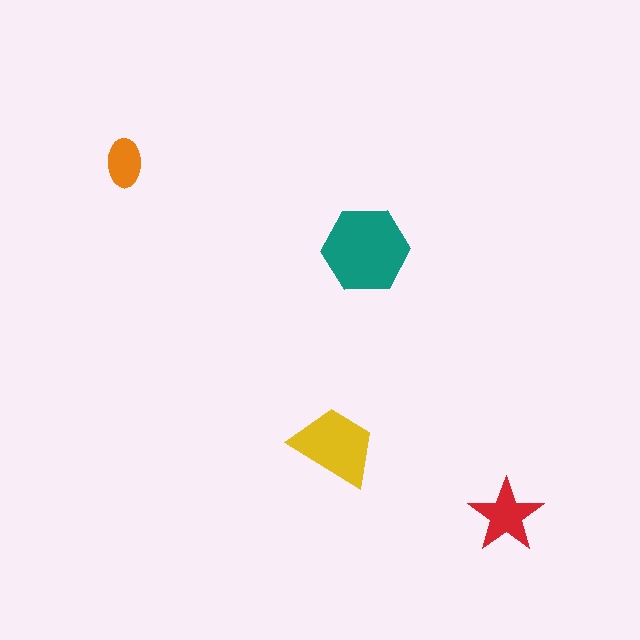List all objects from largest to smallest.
The teal hexagon, the yellow trapezoid, the red star, the orange ellipse.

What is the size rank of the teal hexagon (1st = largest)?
1st.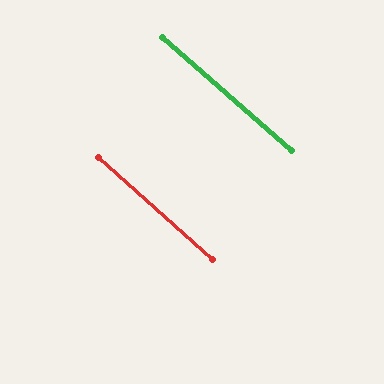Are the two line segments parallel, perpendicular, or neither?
Parallel — their directions differ by only 1.0°.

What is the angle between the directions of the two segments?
Approximately 1 degree.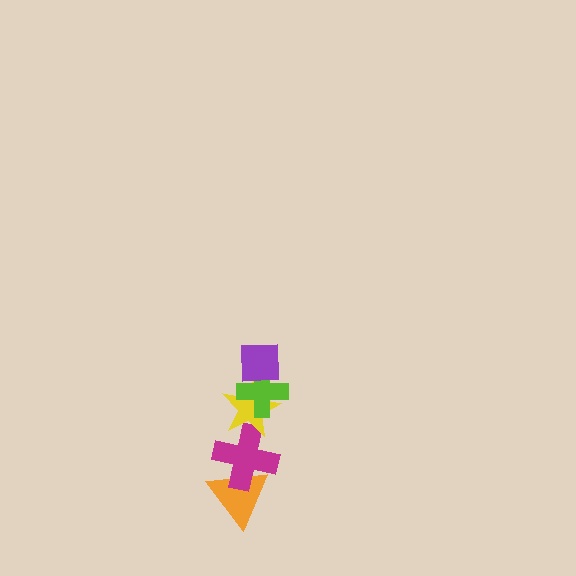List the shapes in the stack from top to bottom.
From top to bottom: the purple square, the lime cross, the yellow star, the magenta cross, the orange triangle.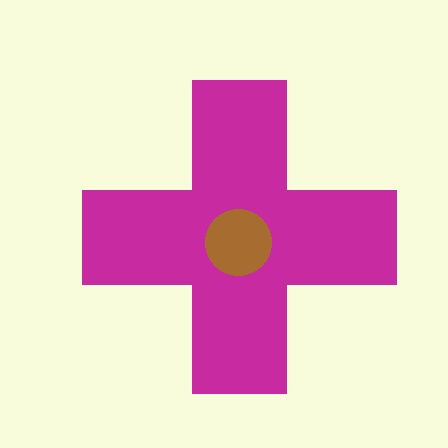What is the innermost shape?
The brown circle.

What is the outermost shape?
The magenta cross.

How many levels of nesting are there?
2.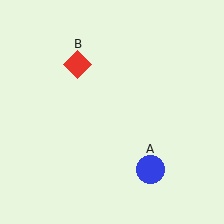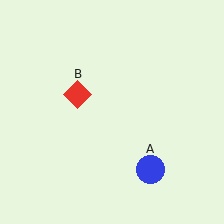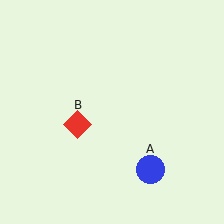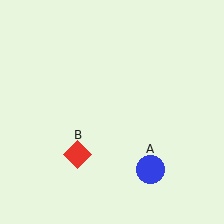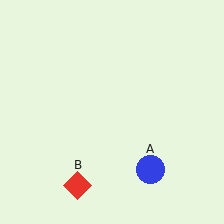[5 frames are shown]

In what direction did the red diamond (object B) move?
The red diamond (object B) moved down.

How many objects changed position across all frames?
1 object changed position: red diamond (object B).